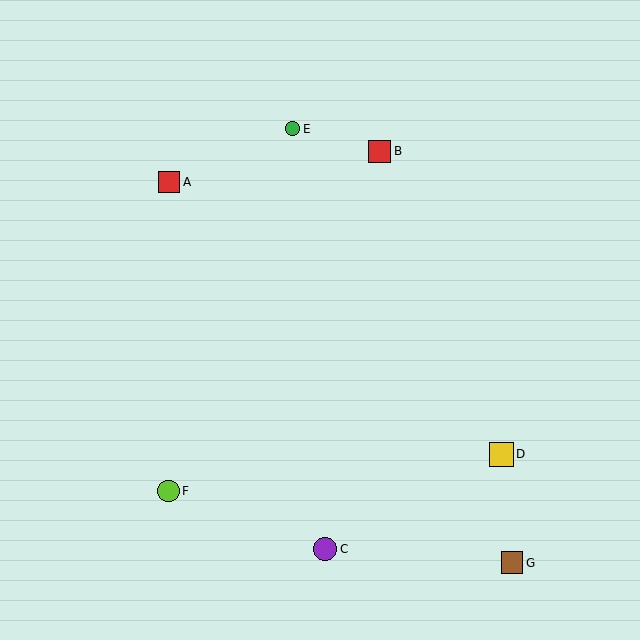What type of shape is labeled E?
Shape E is a green circle.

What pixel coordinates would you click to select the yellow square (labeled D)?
Click at (501, 454) to select the yellow square D.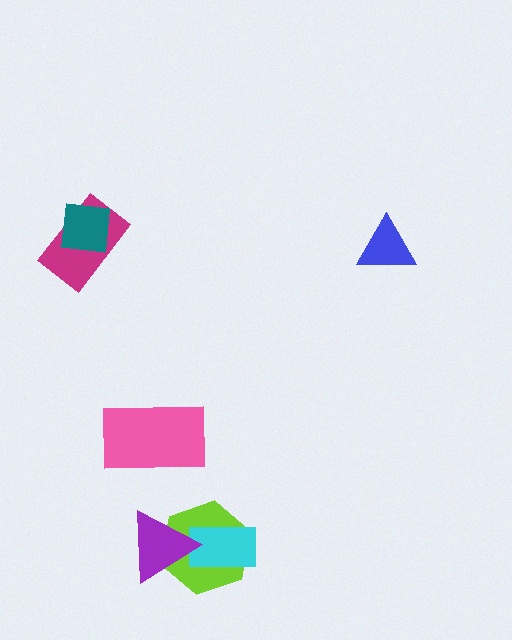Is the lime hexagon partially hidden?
Yes, it is partially covered by another shape.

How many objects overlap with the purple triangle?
2 objects overlap with the purple triangle.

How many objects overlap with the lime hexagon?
2 objects overlap with the lime hexagon.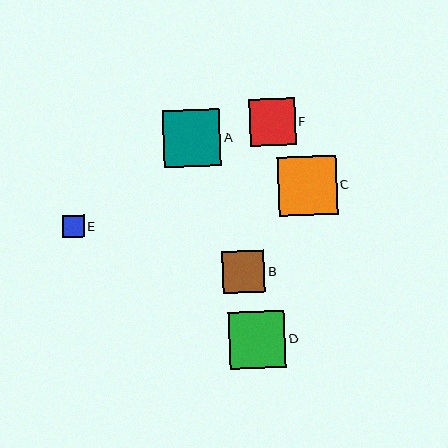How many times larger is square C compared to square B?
Square C is approximately 1.4 times the size of square B.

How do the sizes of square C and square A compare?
Square C and square A are approximately the same size.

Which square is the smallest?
Square E is the smallest with a size of approximately 22 pixels.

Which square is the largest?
Square C is the largest with a size of approximately 59 pixels.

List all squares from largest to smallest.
From largest to smallest: C, A, D, F, B, E.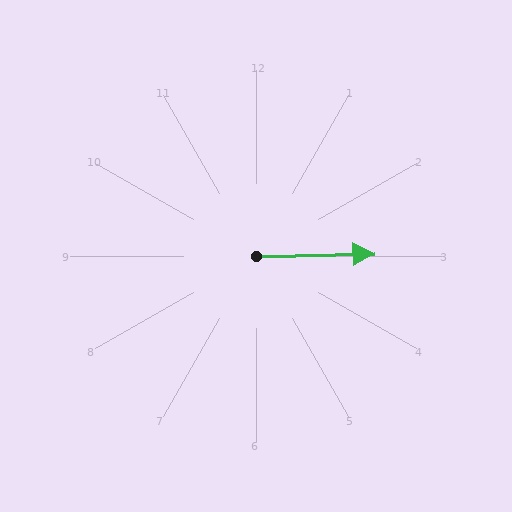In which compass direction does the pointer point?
East.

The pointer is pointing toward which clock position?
Roughly 3 o'clock.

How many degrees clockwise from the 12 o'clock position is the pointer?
Approximately 89 degrees.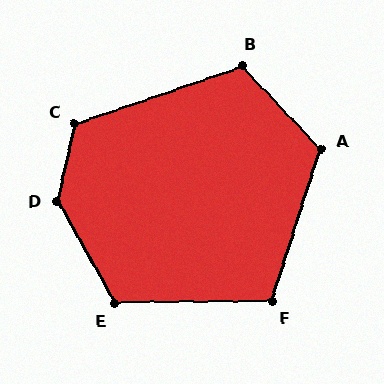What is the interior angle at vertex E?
Approximately 119 degrees (obtuse).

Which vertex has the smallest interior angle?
F, at approximately 108 degrees.